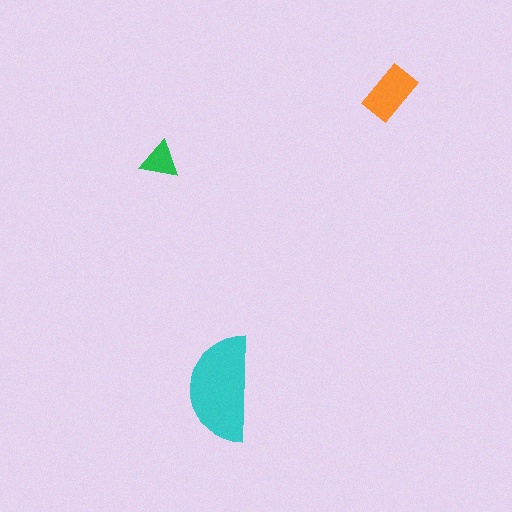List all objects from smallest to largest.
The green triangle, the orange rectangle, the cyan semicircle.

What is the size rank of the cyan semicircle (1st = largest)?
1st.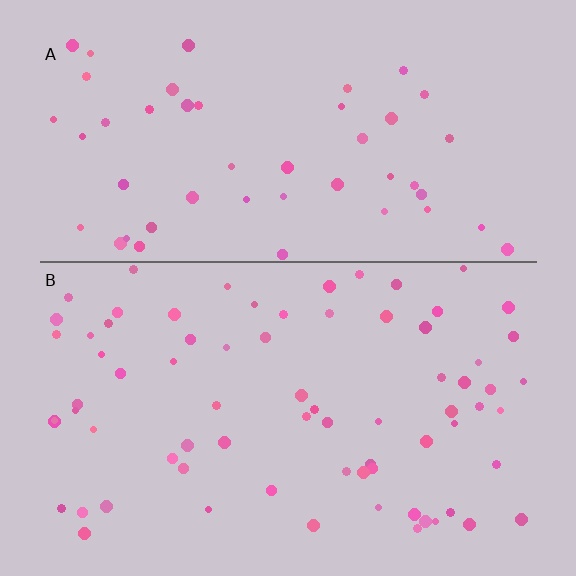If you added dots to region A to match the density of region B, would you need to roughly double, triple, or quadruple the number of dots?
Approximately double.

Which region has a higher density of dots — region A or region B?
B (the bottom).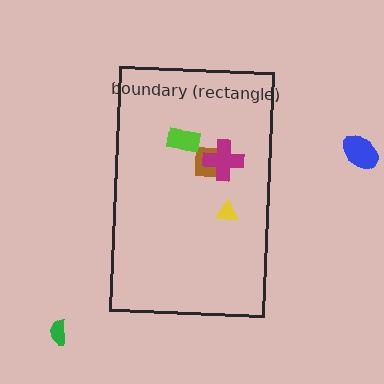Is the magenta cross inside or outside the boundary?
Inside.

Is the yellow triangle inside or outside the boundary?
Inside.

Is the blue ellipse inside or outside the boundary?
Outside.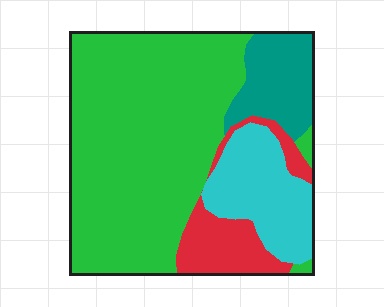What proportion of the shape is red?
Red takes up about one eighth (1/8) of the shape.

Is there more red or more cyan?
Cyan.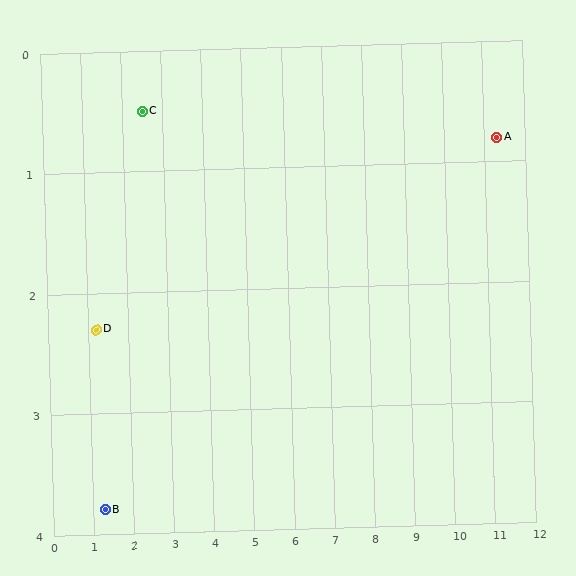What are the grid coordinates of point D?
Point D is at approximately (1.2, 2.3).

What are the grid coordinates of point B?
Point B is at approximately (1.3, 3.8).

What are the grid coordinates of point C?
Point C is at approximately (2.5, 0.5).